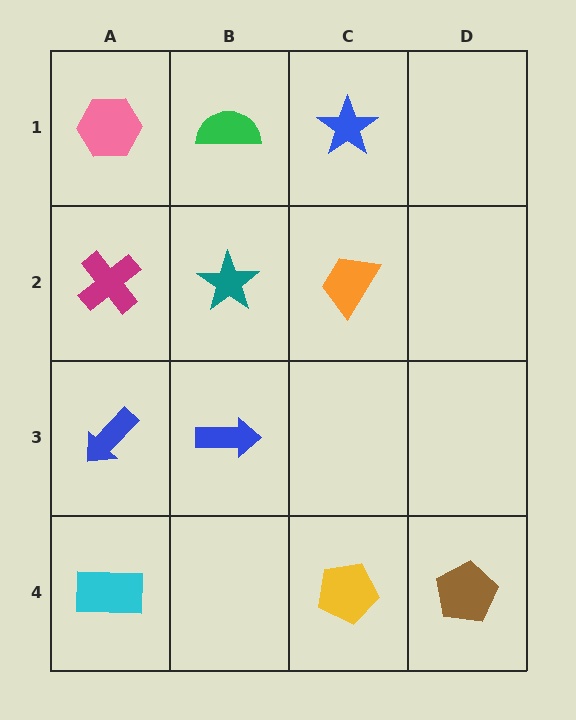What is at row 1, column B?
A green semicircle.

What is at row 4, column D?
A brown pentagon.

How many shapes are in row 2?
3 shapes.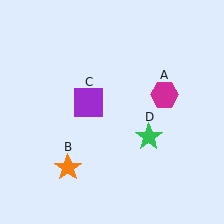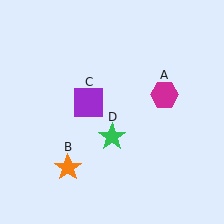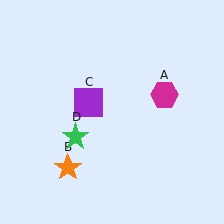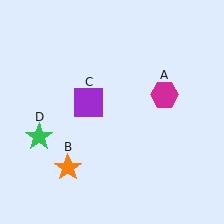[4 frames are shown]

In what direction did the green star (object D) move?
The green star (object D) moved left.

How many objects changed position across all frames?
1 object changed position: green star (object D).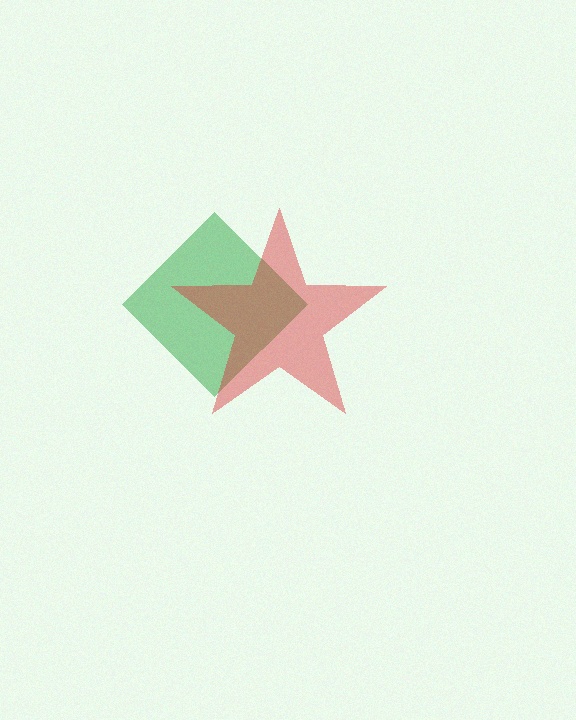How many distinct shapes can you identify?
There are 2 distinct shapes: a green diamond, a red star.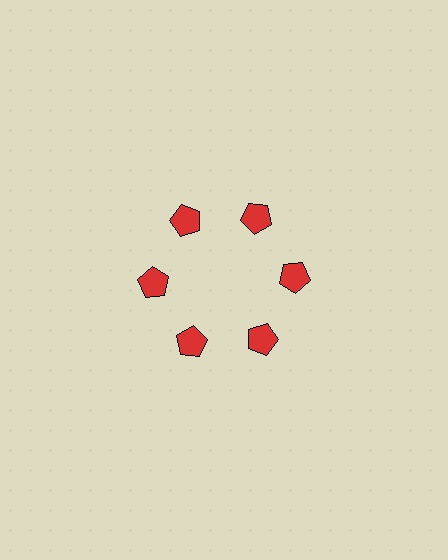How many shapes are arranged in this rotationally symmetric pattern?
There are 6 shapes, arranged in 6 groups of 1.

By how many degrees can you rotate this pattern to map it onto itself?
The pattern maps onto itself every 60 degrees of rotation.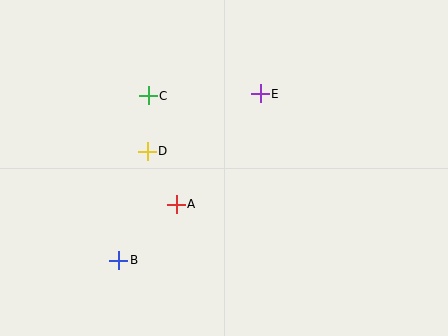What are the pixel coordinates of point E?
Point E is at (260, 94).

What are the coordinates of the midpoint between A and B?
The midpoint between A and B is at (147, 232).